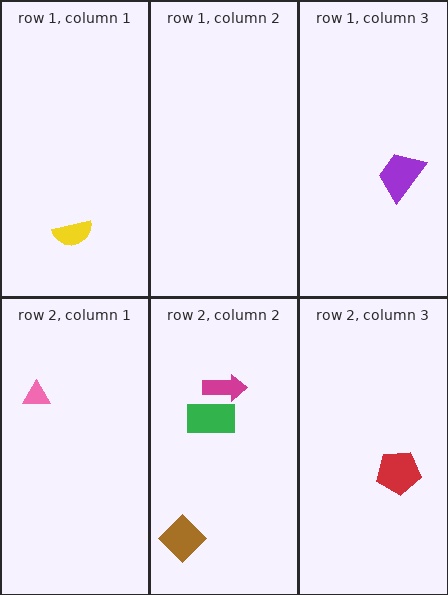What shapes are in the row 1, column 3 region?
The purple trapezoid.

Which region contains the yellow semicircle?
The row 1, column 1 region.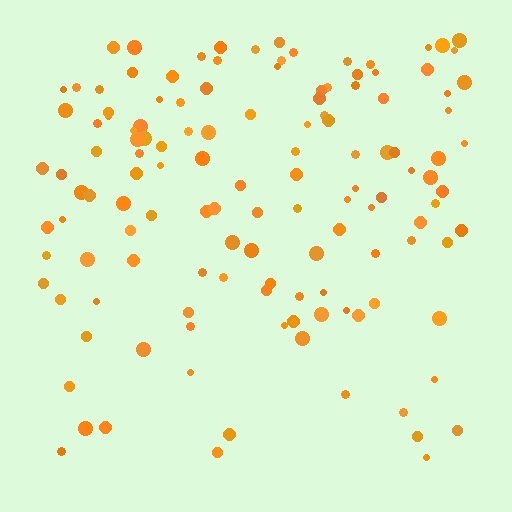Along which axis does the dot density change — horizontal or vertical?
Vertical.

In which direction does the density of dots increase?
From bottom to top, with the top side densest.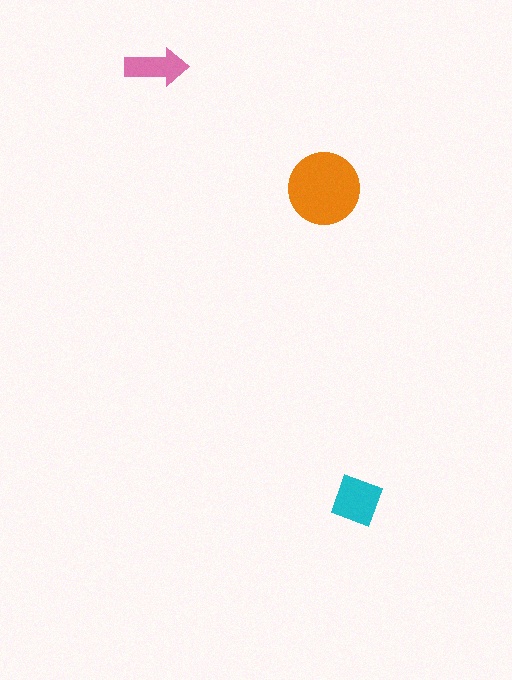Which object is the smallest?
The pink arrow.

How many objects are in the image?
There are 3 objects in the image.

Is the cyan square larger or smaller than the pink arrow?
Larger.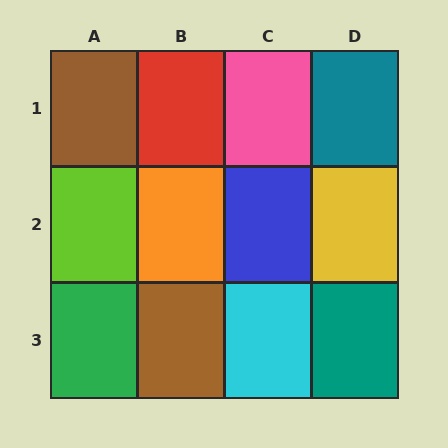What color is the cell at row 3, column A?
Green.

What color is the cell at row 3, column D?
Teal.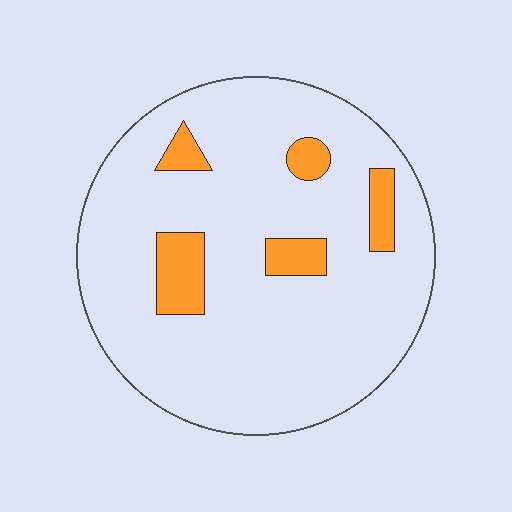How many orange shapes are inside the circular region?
5.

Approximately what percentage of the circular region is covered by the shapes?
Approximately 10%.